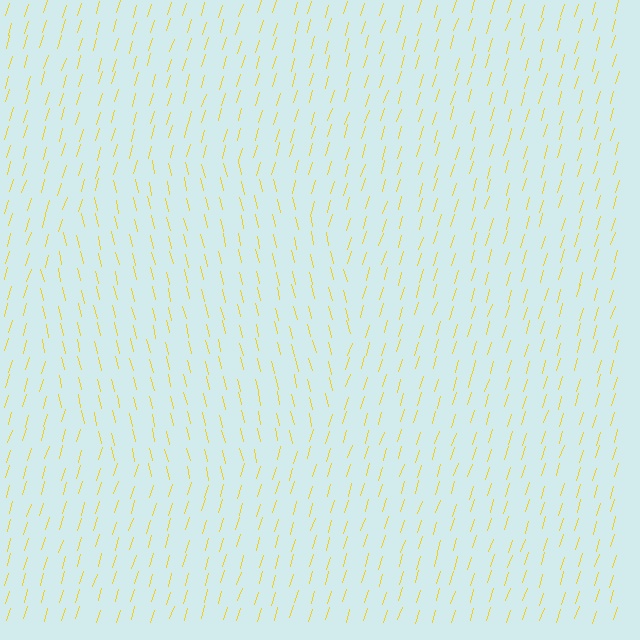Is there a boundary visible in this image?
Yes, there is a texture boundary formed by a change in line orientation.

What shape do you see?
I see a circle.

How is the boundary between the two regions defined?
The boundary is defined purely by a change in line orientation (approximately 31 degrees difference). All lines are the same color and thickness.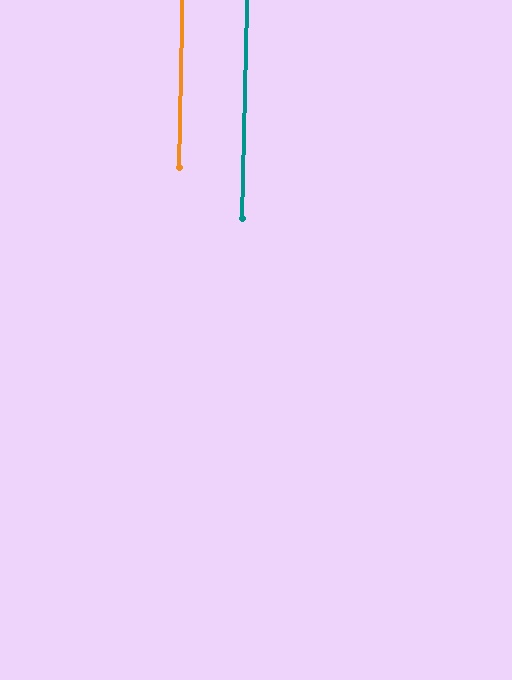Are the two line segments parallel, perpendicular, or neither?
Parallel — their directions differ by only 0.2°.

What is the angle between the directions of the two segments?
Approximately 0 degrees.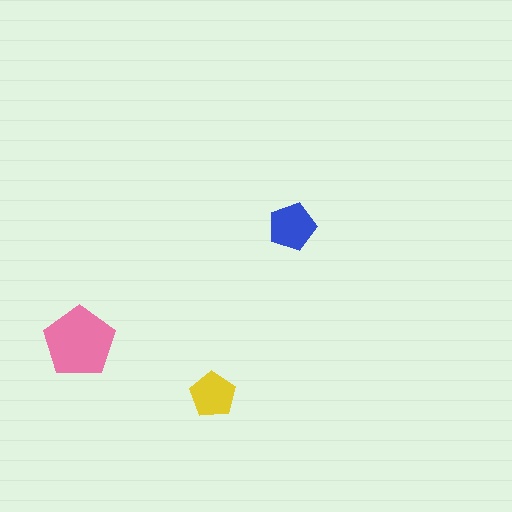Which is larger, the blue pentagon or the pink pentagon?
The pink one.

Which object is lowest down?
The yellow pentagon is bottommost.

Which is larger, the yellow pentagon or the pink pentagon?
The pink one.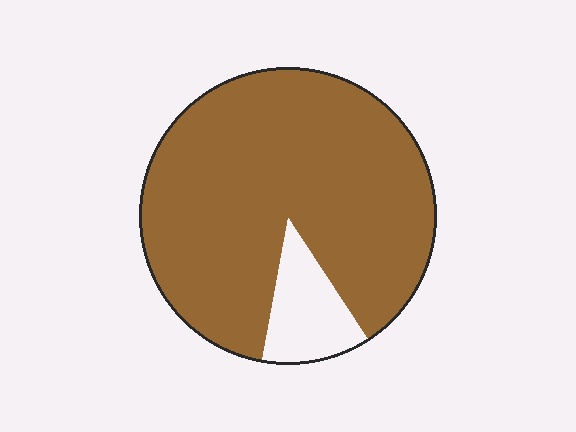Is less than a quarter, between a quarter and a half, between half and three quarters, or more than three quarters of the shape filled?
More than three quarters.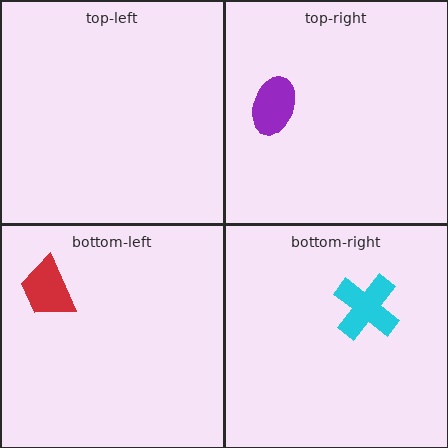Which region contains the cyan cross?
The bottom-right region.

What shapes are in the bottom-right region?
The cyan cross.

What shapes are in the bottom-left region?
The red trapezoid.